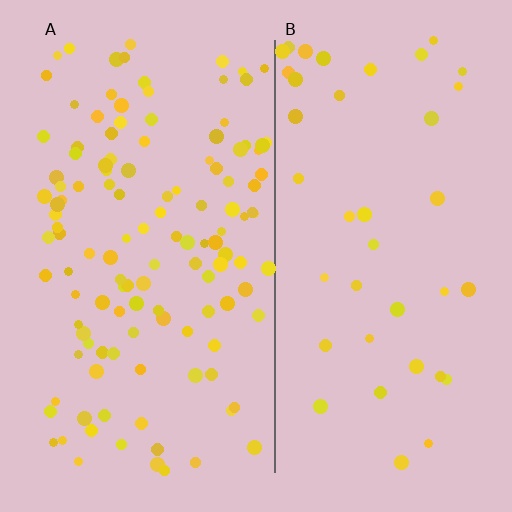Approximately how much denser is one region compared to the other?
Approximately 3.1× — region A over region B.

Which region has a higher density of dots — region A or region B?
A (the left).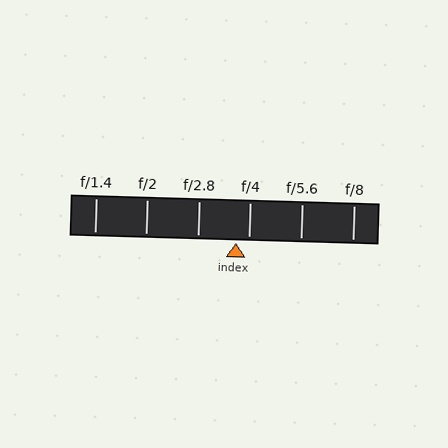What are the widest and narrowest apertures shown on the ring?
The widest aperture shown is f/1.4 and the narrowest is f/8.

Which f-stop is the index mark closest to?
The index mark is closest to f/4.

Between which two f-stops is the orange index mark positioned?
The index mark is between f/2.8 and f/4.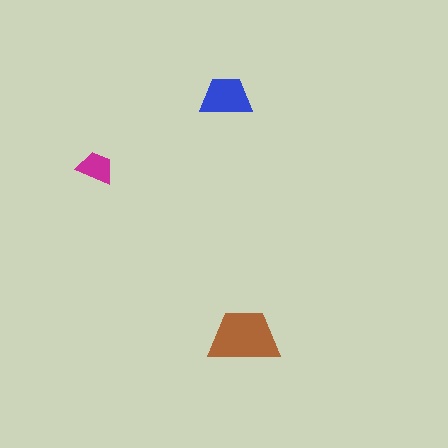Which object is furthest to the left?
The magenta trapezoid is leftmost.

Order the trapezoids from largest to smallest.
the brown one, the blue one, the magenta one.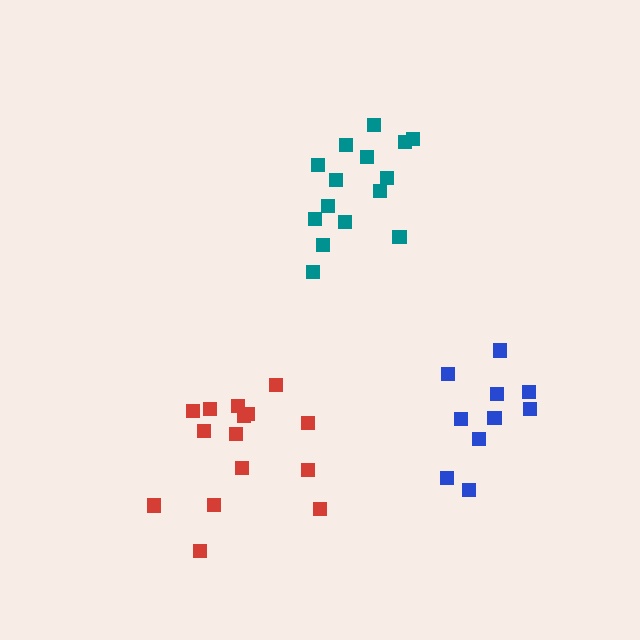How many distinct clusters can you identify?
There are 3 distinct clusters.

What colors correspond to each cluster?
The clusters are colored: blue, red, teal.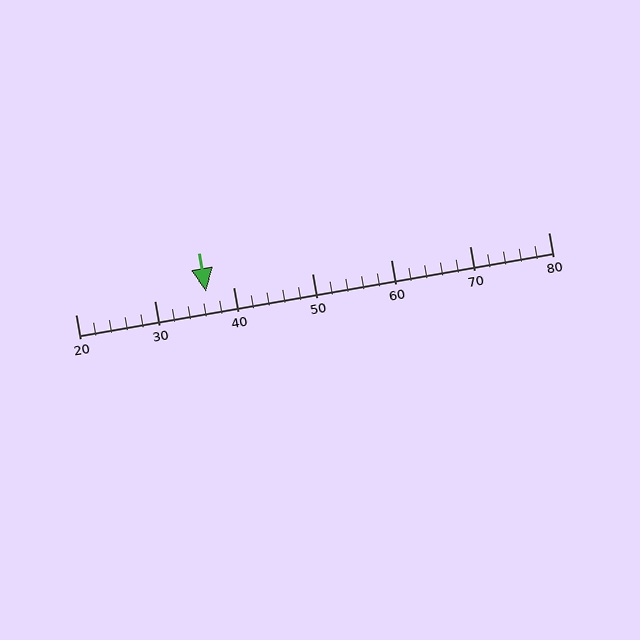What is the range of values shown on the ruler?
The ruler shows values from 20 to 80.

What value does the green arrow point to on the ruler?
The green arrow points to approximately 36.